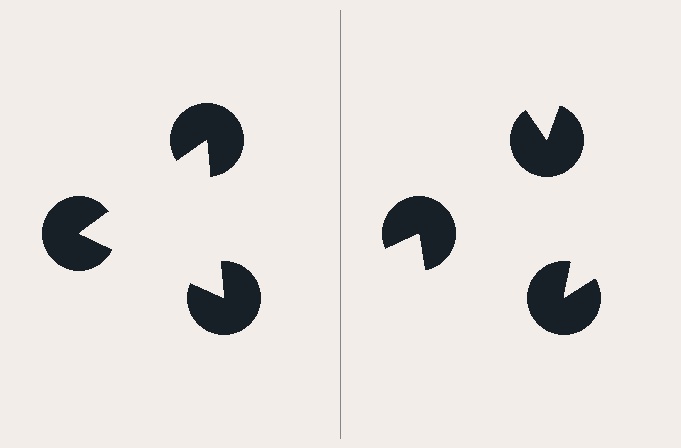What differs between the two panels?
The pac-man discs are positioned identically on both sides; only the wedge orientations differ. On the left they align to a triangle; on the right they are misaligned.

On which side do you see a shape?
An illusory triangle appears on the left side. On the right side the wedge cuts are rotated, so no coherent shape forms.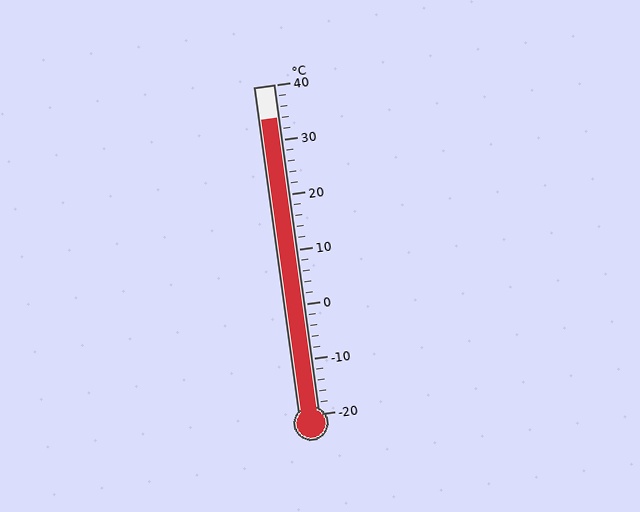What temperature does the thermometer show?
The thermometer shows approximately 34°C.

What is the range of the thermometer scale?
The thermometer scale ranges from -20°C to 40°C.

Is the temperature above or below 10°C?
The temperature is above 10°C.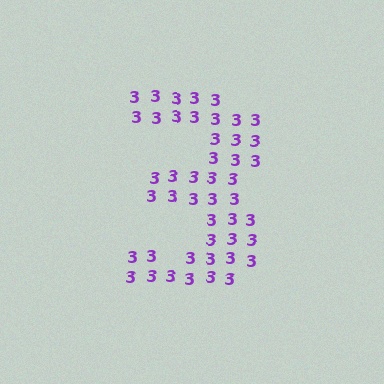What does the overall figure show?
The overall figure shows the digit 3.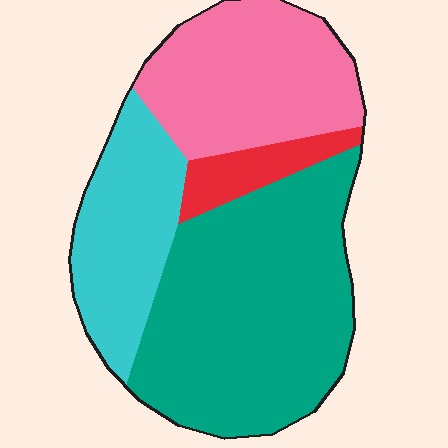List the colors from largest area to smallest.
From largest to smallest: teal, pink, cyan, red.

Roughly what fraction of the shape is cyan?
Cyan takes up about one fifth (1/5) of the shape.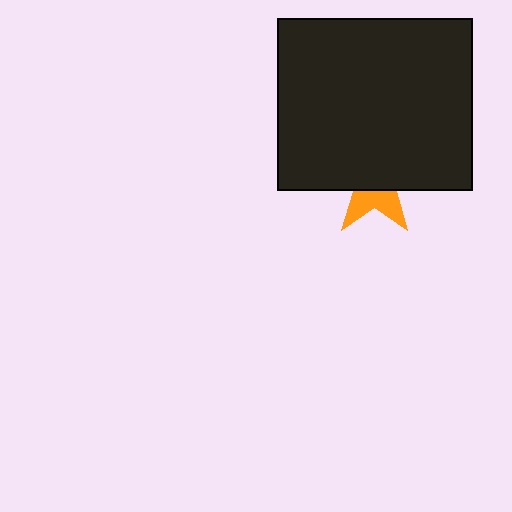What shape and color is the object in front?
The object in front is a black rectangle.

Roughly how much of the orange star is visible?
A small part of it is visible (roughly 37%).